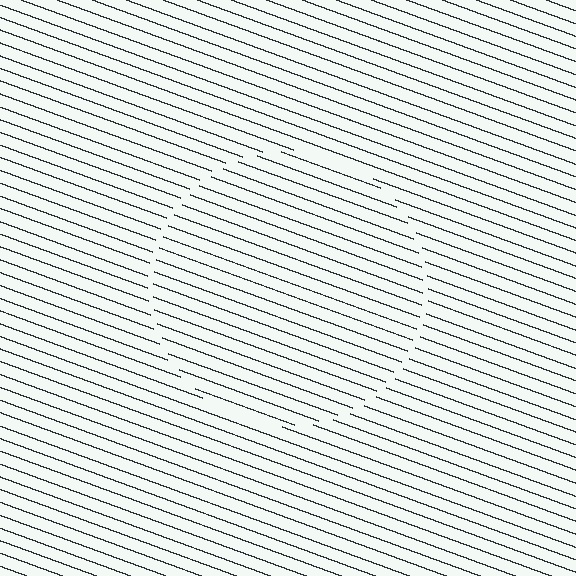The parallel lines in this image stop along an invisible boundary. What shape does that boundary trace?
An illusory circle. The interior of the shape contains the same grating, shifted by half a period — the contour is defined by the phase discontinuity where line-ends from the inner and outer gratings abut.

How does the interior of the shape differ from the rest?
The interior of the shape contains the same grating, shifted by half a period — the contour is defined by the phase discontinuity where line-ends from the inner and outer gratings abut.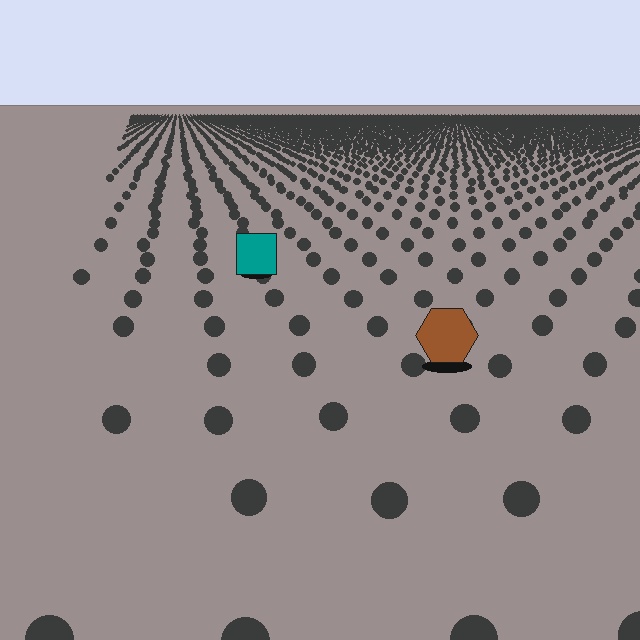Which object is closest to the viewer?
The brown hexagon is closest. The texture marks near it are larger and more spread out.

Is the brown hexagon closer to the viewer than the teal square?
Yes. The brown hexagon is closer — you can tell from the texture gradient: the ground texture is coarser near it.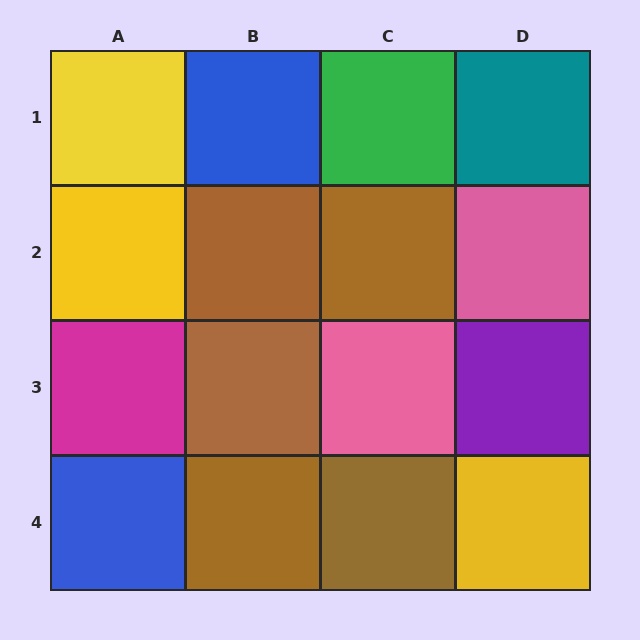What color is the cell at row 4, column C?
Brown.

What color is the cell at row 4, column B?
Brown.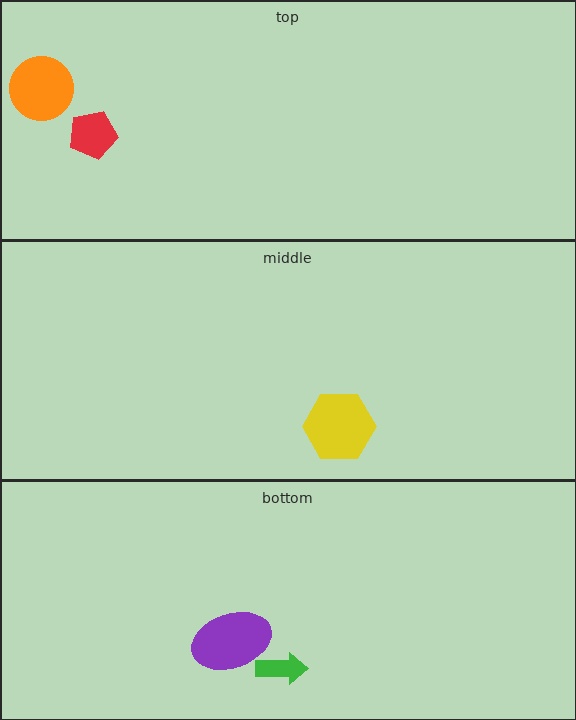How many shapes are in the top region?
2.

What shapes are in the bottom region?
The green arrow, the purple ellipse.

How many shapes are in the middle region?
1.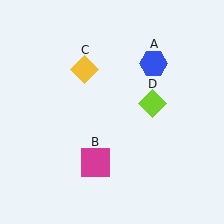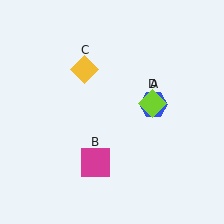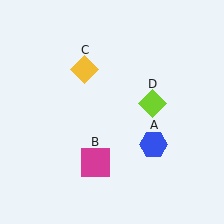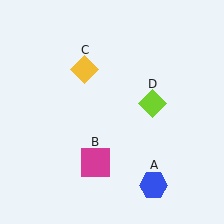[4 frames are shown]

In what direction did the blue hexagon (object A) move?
The blue hexagon (object A) moved down.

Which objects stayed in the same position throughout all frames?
Magenta square (object B) and yellow diamond (object C) and lime diamond (object D) remained stationary.